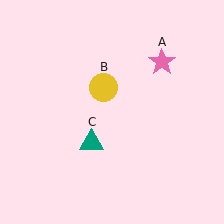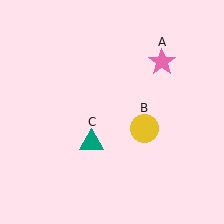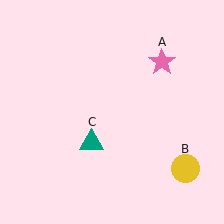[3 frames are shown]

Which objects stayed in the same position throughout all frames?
Pink star (object A) and teal triangle (object C) remained stationary.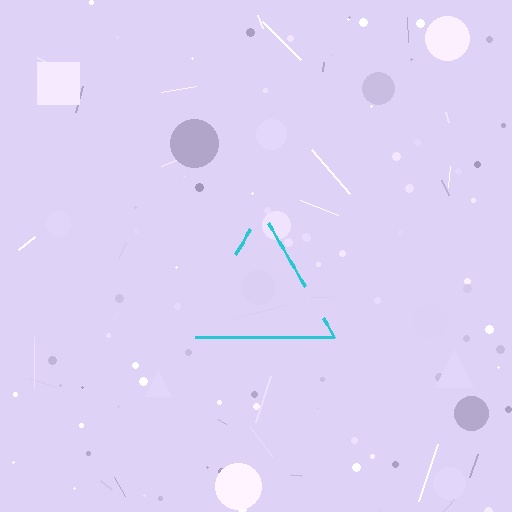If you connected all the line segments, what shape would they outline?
They would outline a triangle.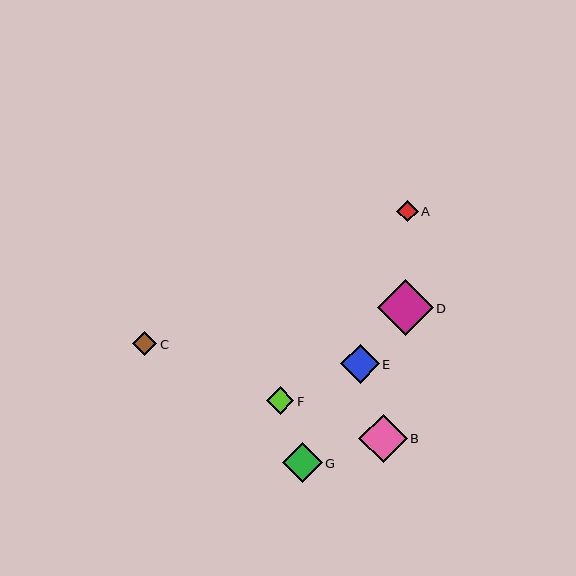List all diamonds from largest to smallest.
From largest to smallest: D, B, G, E, F, C, A.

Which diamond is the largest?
Diamond D is the largest with a size of approximately 56 pixels.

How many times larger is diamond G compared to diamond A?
Diamond G is approximately 1.9 times the size of diamond A.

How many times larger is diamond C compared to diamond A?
Diamond C is approximately 1.1 times the size of diamond A.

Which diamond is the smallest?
Diamond A is the smallest with a size of approximately 21 pixels.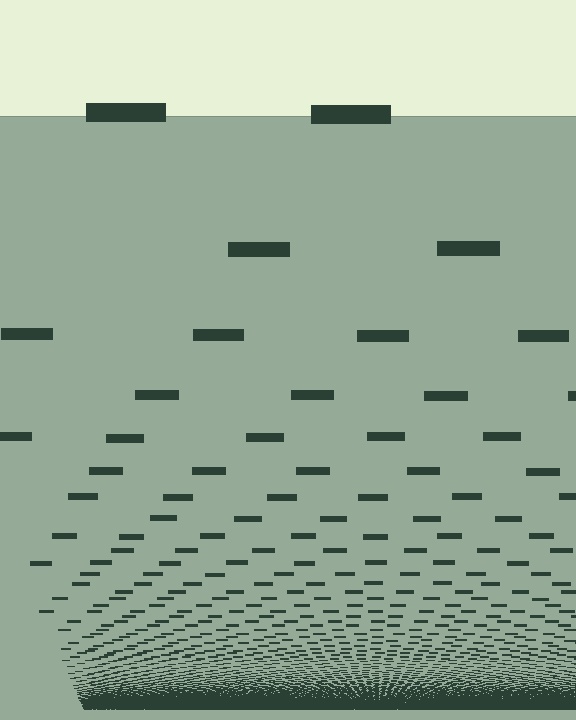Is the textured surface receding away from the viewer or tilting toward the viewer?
The surface appears to tilt toward the viewer. Texture elements get larger and sparser toward the top.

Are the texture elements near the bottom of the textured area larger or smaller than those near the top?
Smaller. The gradient is inverted — elements near the bottom are smaller and denser.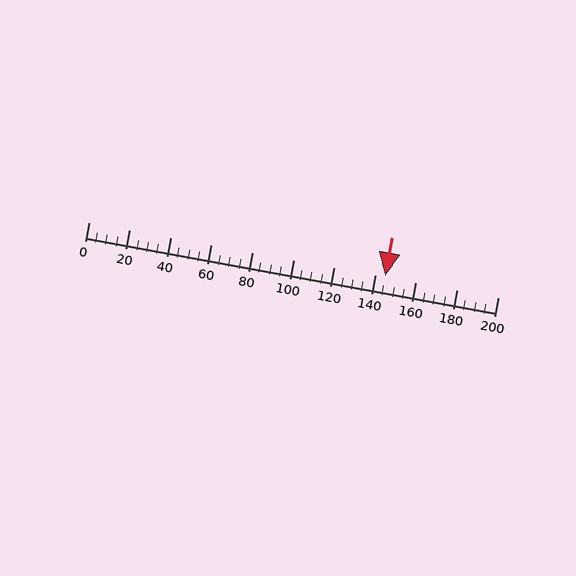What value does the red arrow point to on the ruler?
The red arrow points to approximately 145.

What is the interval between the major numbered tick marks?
The major tick marks are spaced 20 units apart.